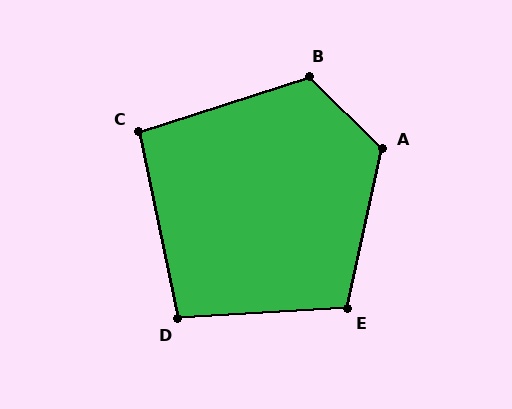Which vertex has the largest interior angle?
A, at approximately 122 degrees.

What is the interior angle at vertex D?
Approximately 98 degrees (obtuse).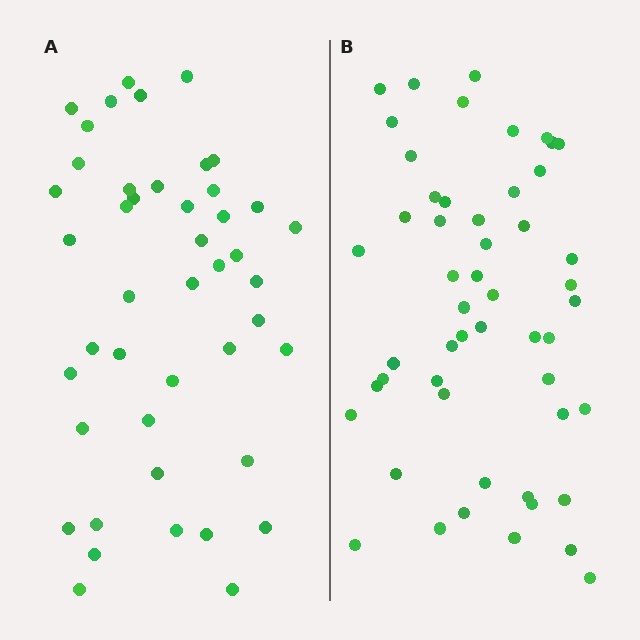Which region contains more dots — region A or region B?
Region B (the right region) has more dots.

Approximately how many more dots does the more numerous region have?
Region B has roughly 8 or so more dots than region A.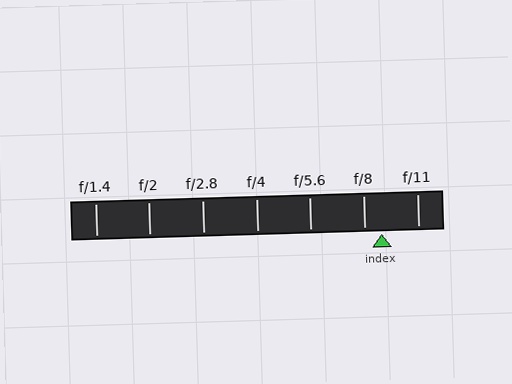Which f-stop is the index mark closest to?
The index mark is closest to f/8.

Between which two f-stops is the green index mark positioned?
The index mark is between f/8 and f/11.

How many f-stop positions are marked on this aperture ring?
There are 7 f-stop positions marked.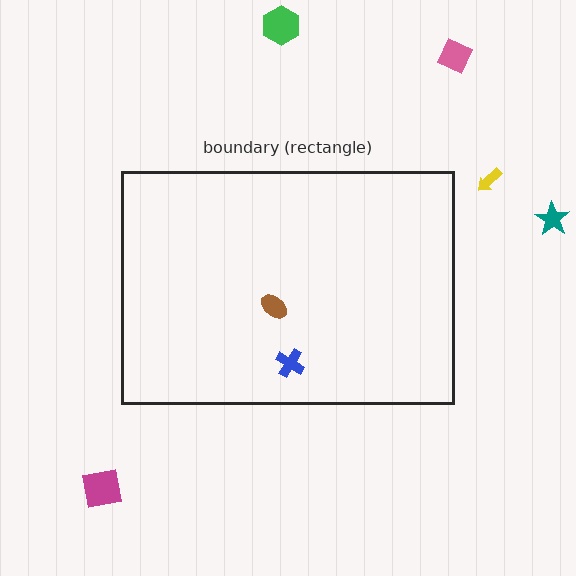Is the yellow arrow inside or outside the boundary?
Outside.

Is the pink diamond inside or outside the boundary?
Outside.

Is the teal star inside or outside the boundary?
Outside.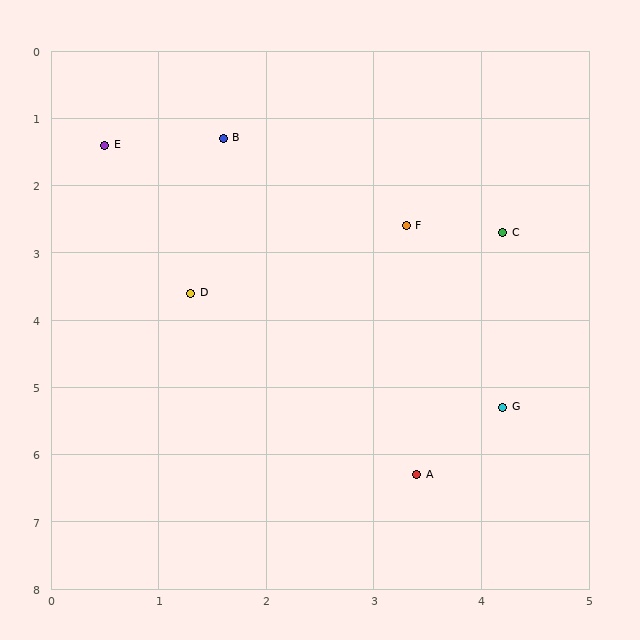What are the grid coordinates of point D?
Point D is at approximately (1.3, 3.6).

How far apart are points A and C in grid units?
Points A and C are about 3.7 grid units apart.